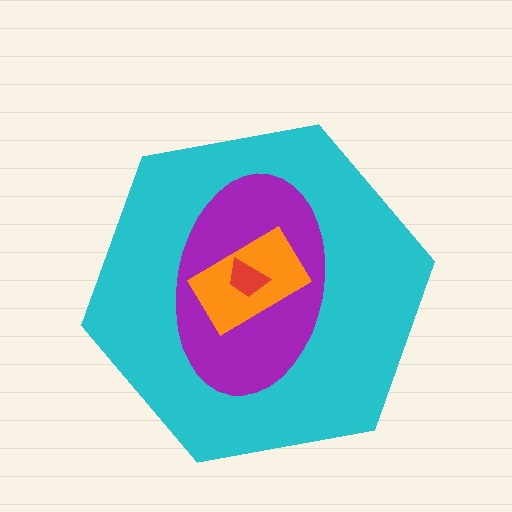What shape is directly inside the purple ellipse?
The orange rectangle.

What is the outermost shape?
The cyan hexagon.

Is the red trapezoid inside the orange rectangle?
Yes.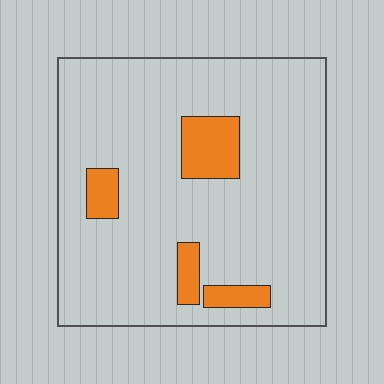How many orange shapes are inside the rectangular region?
4.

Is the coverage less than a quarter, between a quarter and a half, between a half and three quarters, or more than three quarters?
Less than a quarter.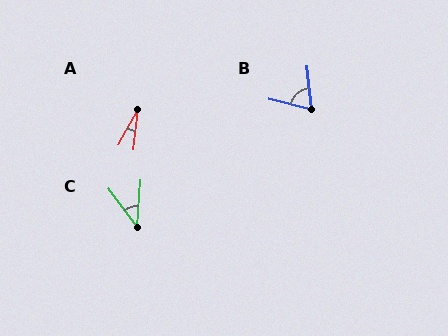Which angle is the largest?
B, at approximately 70 degrees.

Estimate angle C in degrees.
Approximately 40 degrees.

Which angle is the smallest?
A, at approximately 23 degrees.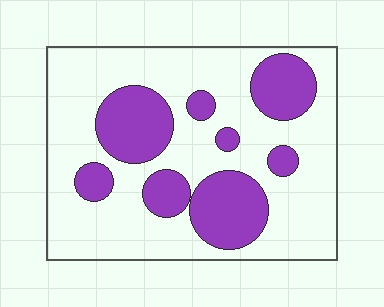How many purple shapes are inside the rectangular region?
8.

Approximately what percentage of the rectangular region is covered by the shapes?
Approximately 30%.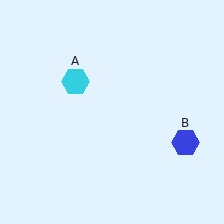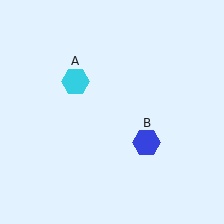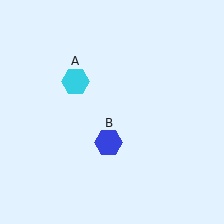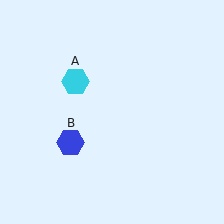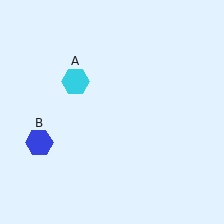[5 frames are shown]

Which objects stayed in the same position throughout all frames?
Cyan hexagon (object A) remained stationary.